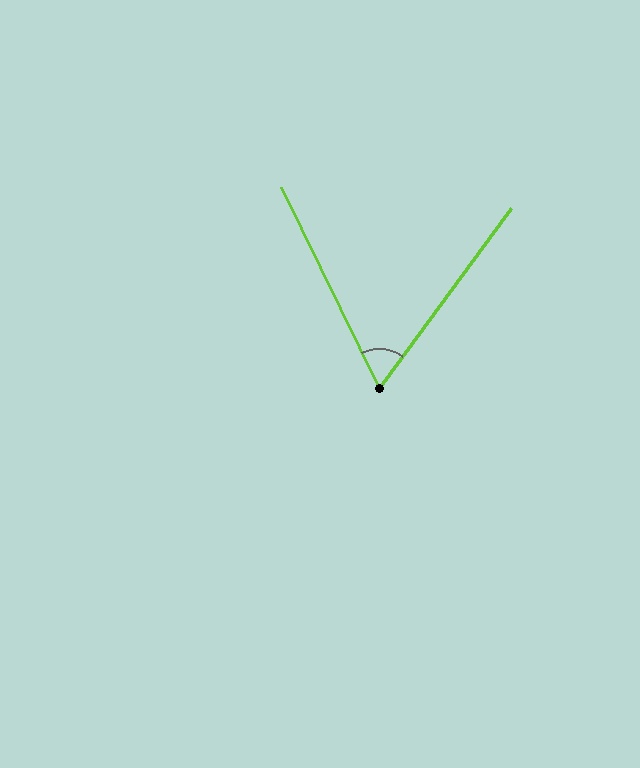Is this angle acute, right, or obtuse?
It is acute.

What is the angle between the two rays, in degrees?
Approximately 62 degrees.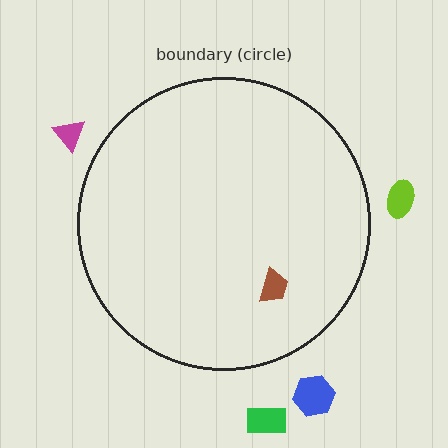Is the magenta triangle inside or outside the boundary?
Outside.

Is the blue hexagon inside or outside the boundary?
Outside.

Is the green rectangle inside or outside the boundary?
Outside.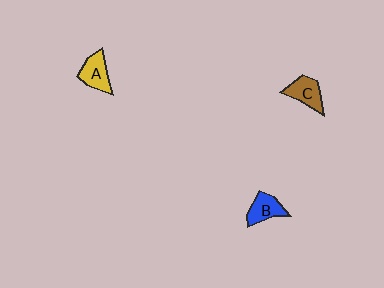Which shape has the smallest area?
Shape B (blue).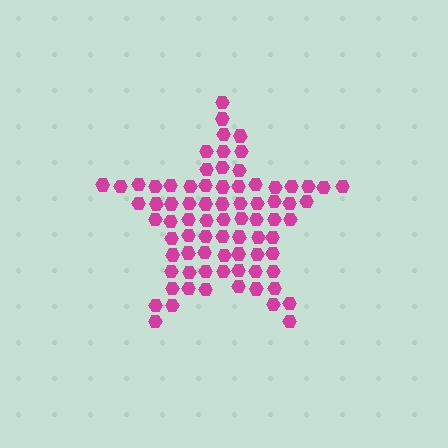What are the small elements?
The small elements are hexagons.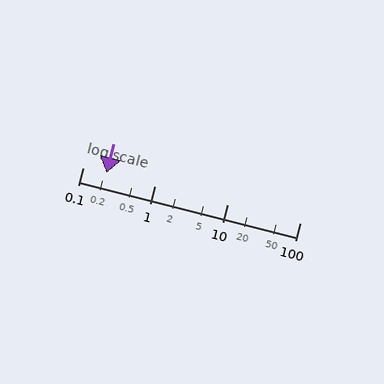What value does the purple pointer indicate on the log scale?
The pointer indicates approximately 0.21.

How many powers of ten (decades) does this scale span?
The scale spans 3 decades, from 0.1 to 100.